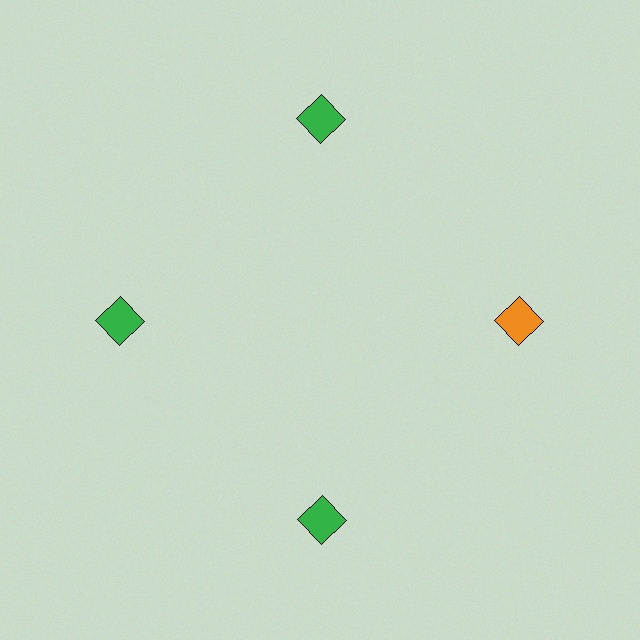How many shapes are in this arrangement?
There are 4 shapes arranged in a ring pattern.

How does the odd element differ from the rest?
It has a different color: orange instead of green.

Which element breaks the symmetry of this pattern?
The orange diamond at roughly the 3 o'clock position breaks the symmetry. All other shapes are green diamonds.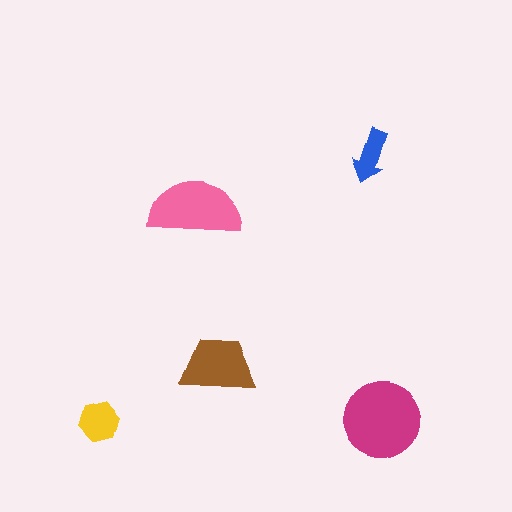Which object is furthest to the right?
The magenta circle is rightmost.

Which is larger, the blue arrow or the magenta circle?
The magenta circle.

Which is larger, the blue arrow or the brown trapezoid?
The brown trapezoid.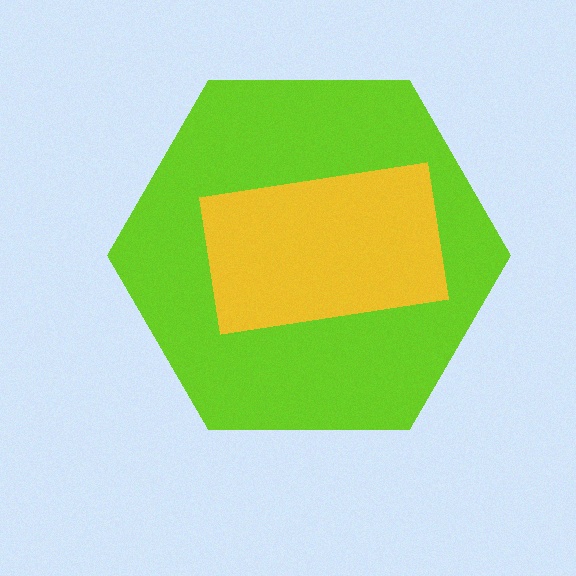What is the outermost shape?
The lime hexagon.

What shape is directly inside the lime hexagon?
The yellow rectangle.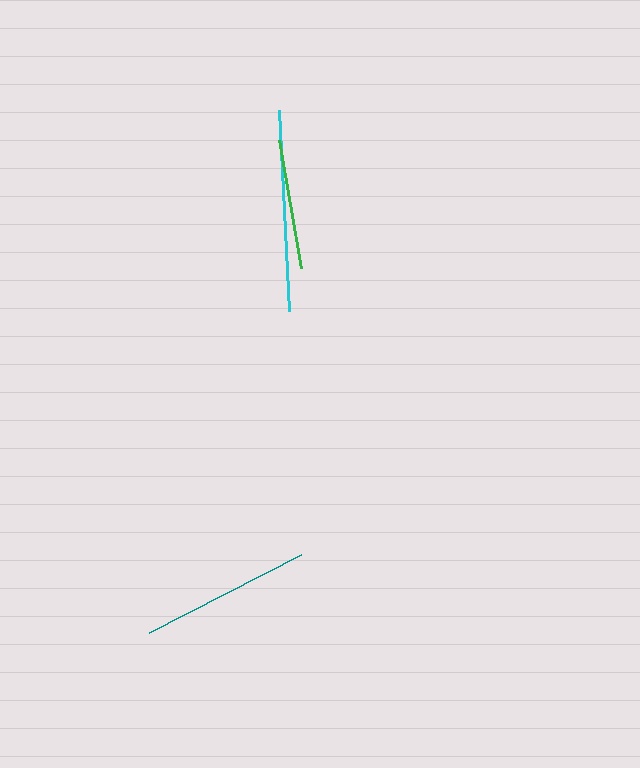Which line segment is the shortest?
The green line is the shortest at approximately 130 pixels.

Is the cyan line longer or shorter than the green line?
The cyan line is longer than the green line.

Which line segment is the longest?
The cyan line is the longest at approximately 201 pixels.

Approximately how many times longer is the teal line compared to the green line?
The teal line is approximately 1.3 times the length of the green line.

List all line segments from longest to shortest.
From longest to shortest: cyan, teal, green.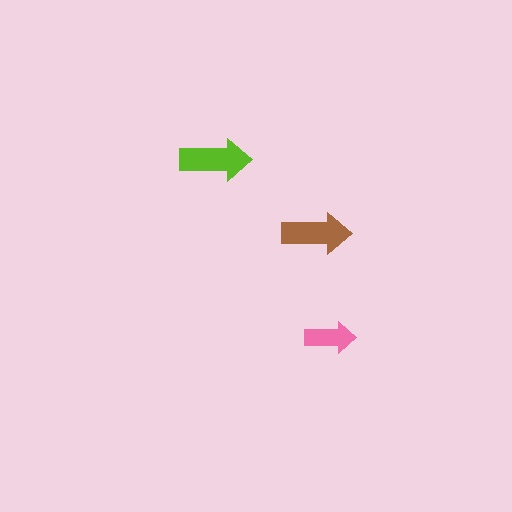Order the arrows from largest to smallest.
the lime one, the brown one, the pink one.